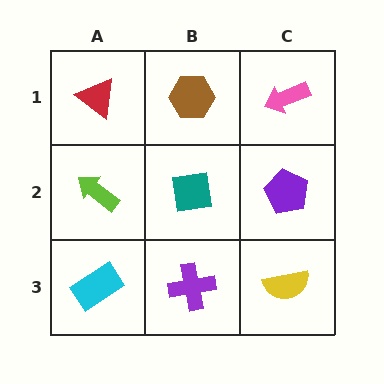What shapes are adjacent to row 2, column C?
A pink arrow (row 1, column C), a yellow semicircle (row 3, column C), a teal square (row 2, column B).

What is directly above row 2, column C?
A pink arrow.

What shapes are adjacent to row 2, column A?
A red triangle (row 1, column A), a cyan rectangle (row 3, column A), a teal square (row 2, column B).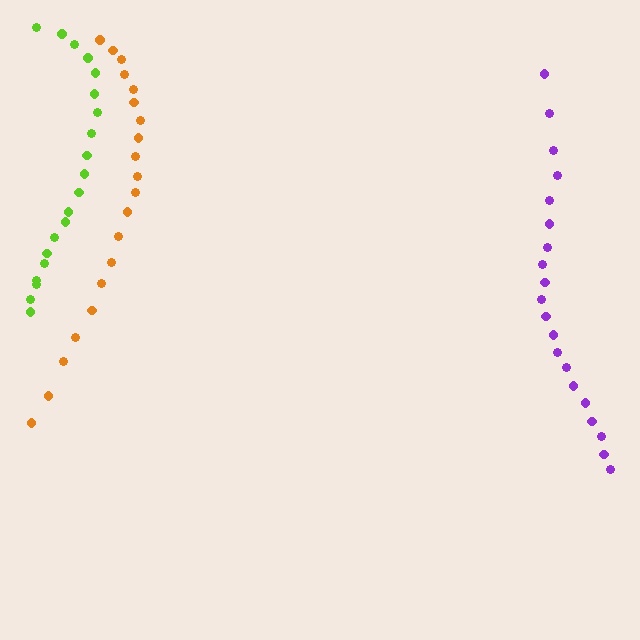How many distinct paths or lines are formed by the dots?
There are 3 distinct paths.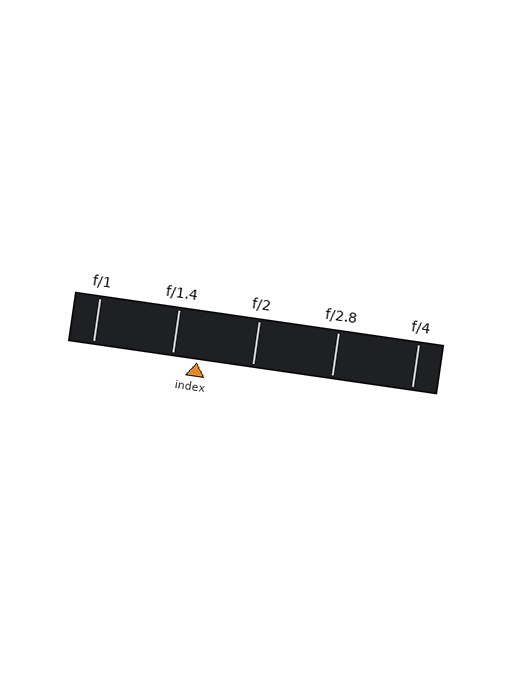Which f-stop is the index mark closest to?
The index mark is closest to f/1.4.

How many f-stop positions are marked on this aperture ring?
There are 5 f-stop positions marked.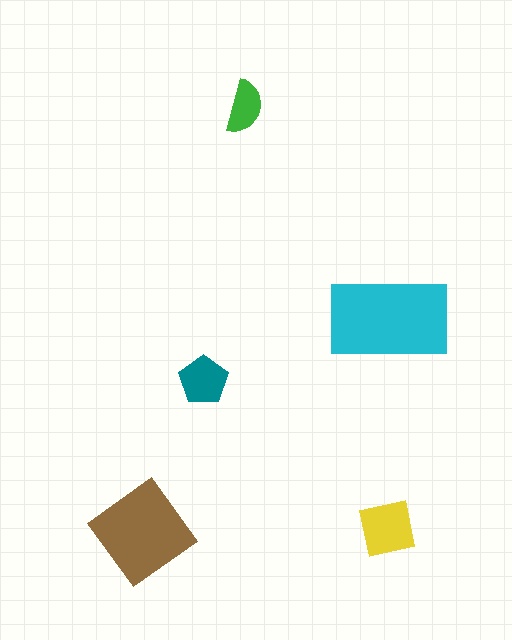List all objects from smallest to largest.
The green semicircle, the teal pentagon, the yellow square, the brown diamond, the cyan rectangle.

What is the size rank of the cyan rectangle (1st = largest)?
1st.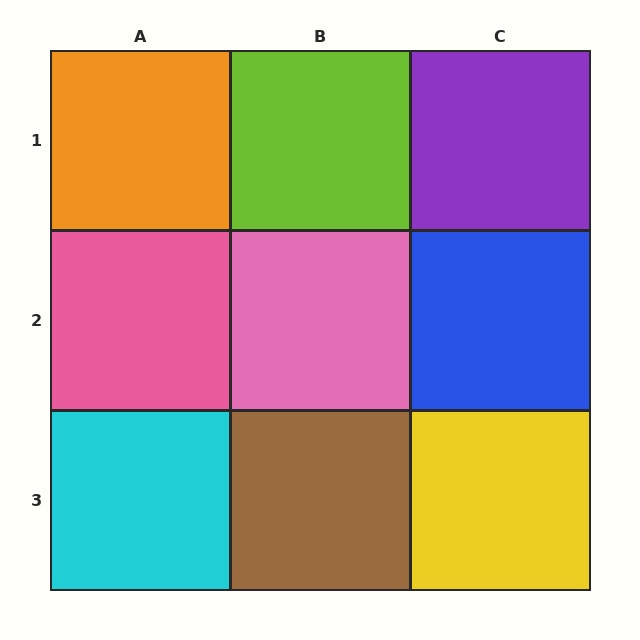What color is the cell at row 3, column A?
Cyan.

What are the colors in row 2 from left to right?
Pink, pink, blue.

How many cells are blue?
1 cell is blue.